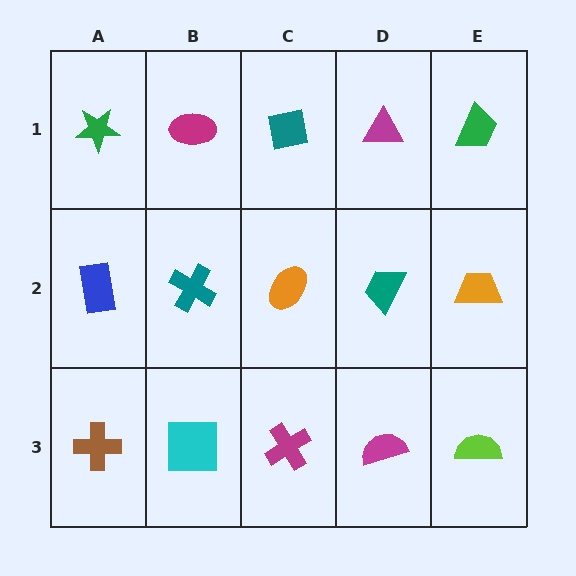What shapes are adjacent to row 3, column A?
A blue rectangle (row 2, column A), a cyan square (row 3, column B).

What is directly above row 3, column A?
A blue rectangle.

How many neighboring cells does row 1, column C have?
3.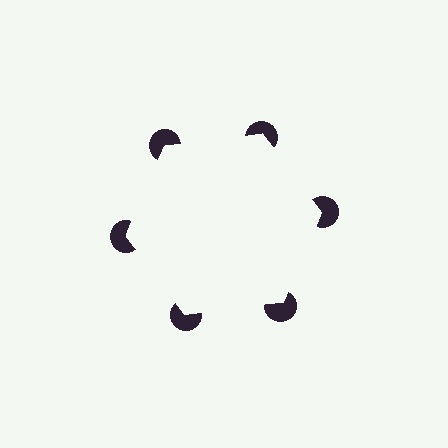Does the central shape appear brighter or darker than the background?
It typically appears slightly brighter than the background, even though no actual brightness change is drawn.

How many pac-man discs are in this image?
There are 6 — one at each vertex of the illusory hexagon.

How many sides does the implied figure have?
6 sides.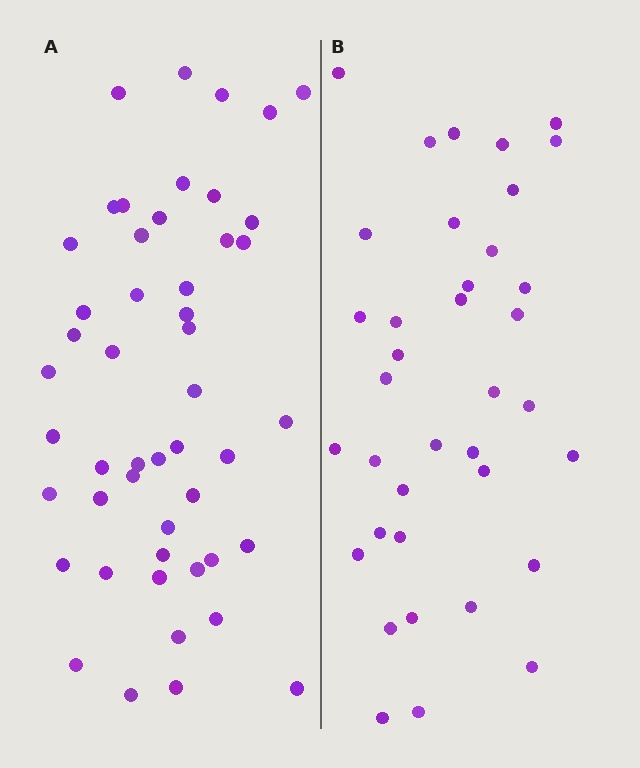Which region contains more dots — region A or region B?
Region A (the left region) has more dots.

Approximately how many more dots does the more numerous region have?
Region A has roughly 12 or so more dots than region B.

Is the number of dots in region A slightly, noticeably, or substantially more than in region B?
Region A has noticeably more, but not dramatically so. The ratio is roughly 1.3 to 1.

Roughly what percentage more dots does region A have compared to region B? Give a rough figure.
About 30% more.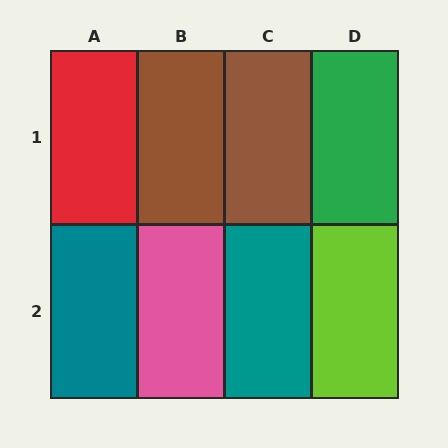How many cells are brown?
2 cells are brown.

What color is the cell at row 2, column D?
Lime.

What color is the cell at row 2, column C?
Teal.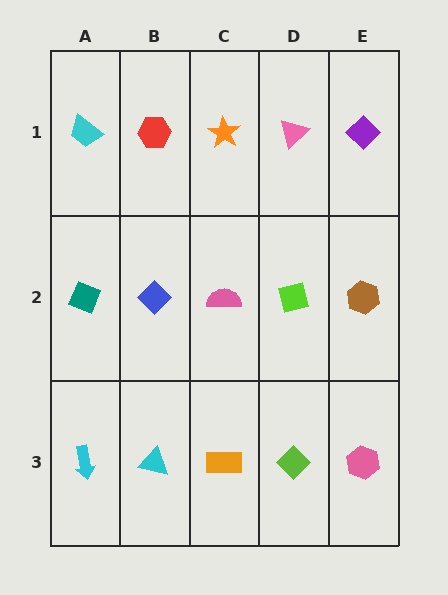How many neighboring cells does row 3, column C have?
3.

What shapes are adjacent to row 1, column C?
A pink semicircle (row 2, column C), a red hexagon (row 1, column B), a pink triangle (row 1, column D).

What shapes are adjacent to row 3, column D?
A lime square (row 2, column D), an orange rectangle (row 3, column C), a pink hexagon (row 3, column E).